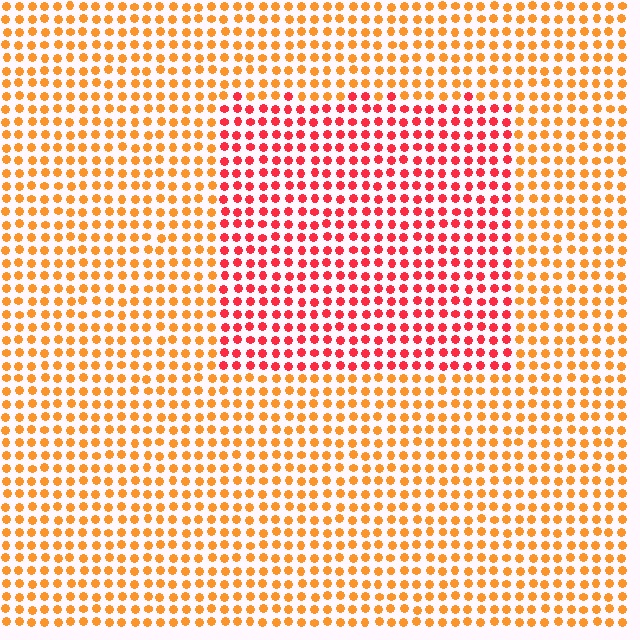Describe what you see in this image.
The image is filled with small orange elements in a uniform arrangement. A rectangle-shaped region is visible where the elements are tinted to a slightly different hue, forming a subtle color boundary.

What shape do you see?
I see a rectangle.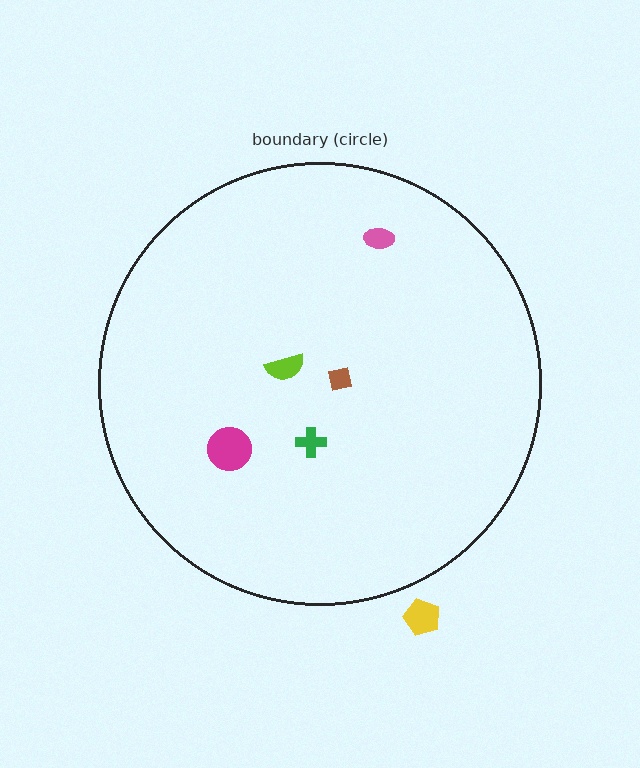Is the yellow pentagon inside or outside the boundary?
Outside.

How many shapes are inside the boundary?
5 inside, 1 outside.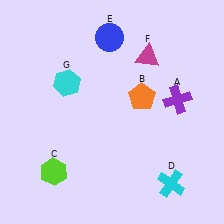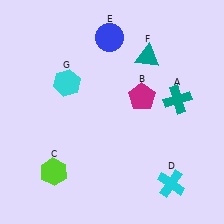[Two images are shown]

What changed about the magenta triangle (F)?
In Image 1, F is magenta. In Image 2, it changed to teal.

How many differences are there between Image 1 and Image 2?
There are 3 differences between the two images.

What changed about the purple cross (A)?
In Image 1, A is purple. In Image 2, it changed to teal.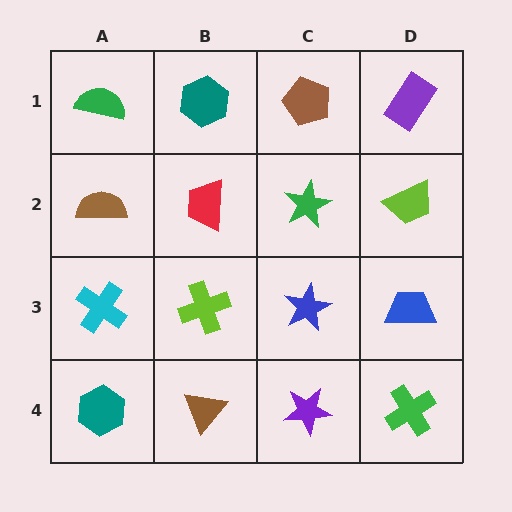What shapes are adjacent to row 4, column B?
A lime cross (row 3, column B), a teal hexagon (row 4, column A), a purple star (row 4, column C).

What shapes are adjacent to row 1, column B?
A red trapezoid (row 2, column B), a green semicircle (row 1, column A), a brown pentagon (row 1, column C).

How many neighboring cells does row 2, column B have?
4.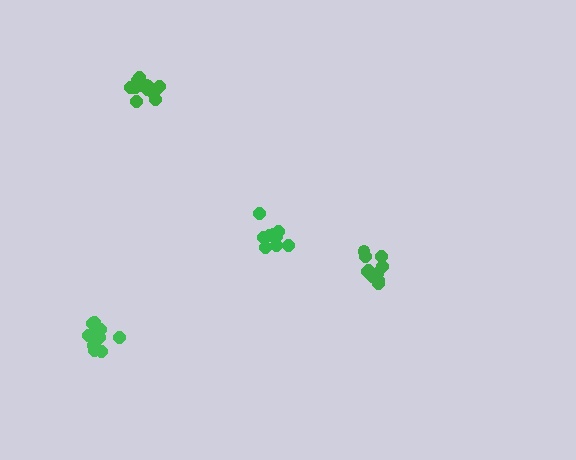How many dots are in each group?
Group 1: 13 dots, Group 2: 10 dots, Group 3: 10 dots, Group 4: 12 dots (45 total).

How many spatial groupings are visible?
There are 4 spatial groupings.